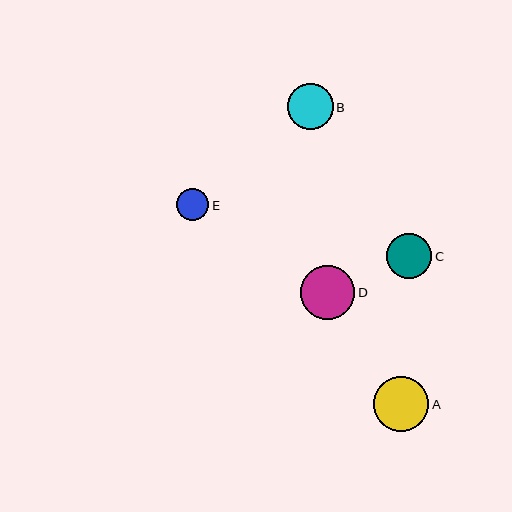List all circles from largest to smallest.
From largest to smallest: A, D, B, C, E.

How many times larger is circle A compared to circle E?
Circle A is approximately 1.7 times the size of circle E.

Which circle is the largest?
Circle A is the largest with a size of approximately 56 pixels.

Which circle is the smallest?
Circle E is the smallest with a size of approximately 32 pixels.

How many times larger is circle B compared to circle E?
Circle B is approximately 1.4 times the size of circle E.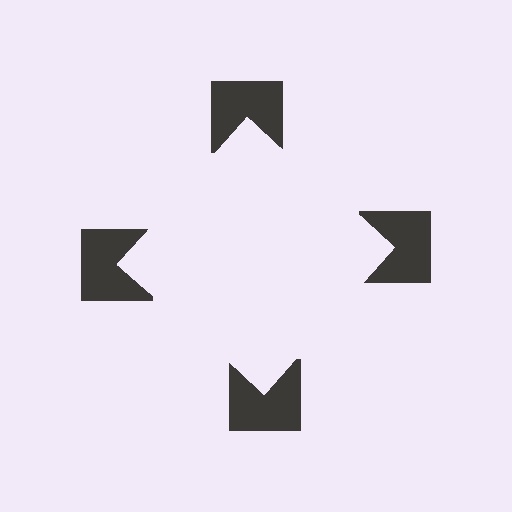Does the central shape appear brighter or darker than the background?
It typically appears slightly brighter than the background, even though no actual brightness change is drawn.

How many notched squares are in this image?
There are 4 — one at each vertex of the illusory square.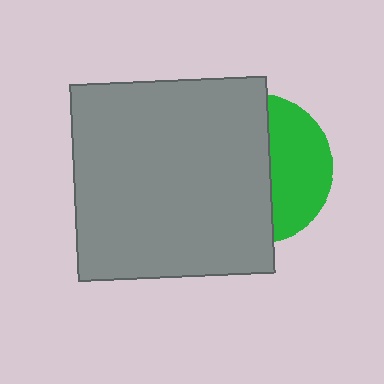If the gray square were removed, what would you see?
You would see the complete green circle.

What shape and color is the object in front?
The object in front is a gray square.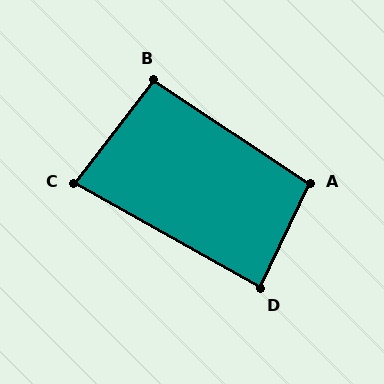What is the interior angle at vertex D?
Approximately 86 degrees (approximately right).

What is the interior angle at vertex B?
Approximately 94 degrees (approximately right).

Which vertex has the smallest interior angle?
C, at approximately 82 degrees.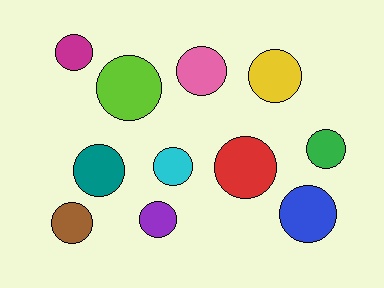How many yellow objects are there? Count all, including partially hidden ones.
There is 1 yellow object.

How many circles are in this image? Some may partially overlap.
There are 11 circles.